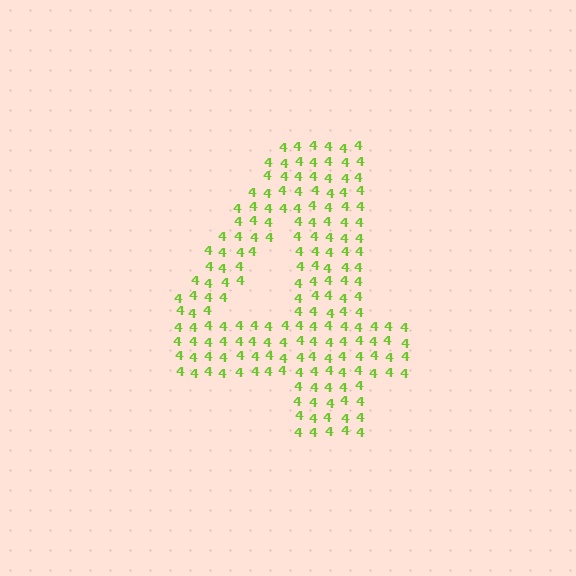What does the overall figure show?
The overall figure shows the digit 4.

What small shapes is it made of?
It is made of small digit 4's.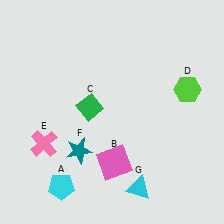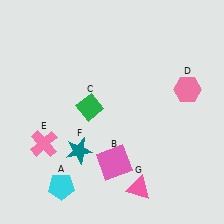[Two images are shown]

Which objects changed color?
D changed from lime to pink. G changed from cyan to pink.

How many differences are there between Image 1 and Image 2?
There are 2 differences between the two images.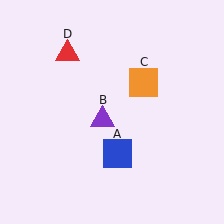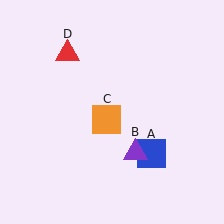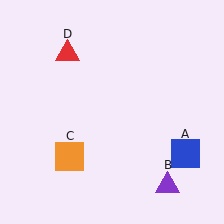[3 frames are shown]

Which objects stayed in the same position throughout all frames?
Red triangle (object D) remained stationary.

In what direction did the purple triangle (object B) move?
The purple triangle (object B) moved down and to the right.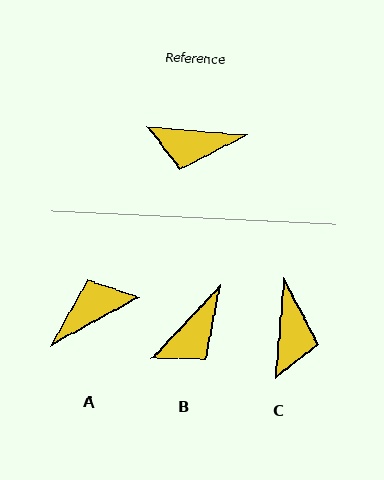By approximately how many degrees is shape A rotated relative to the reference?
Approximately 147 degrees clockwise.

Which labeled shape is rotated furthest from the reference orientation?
A, about 147 degrees away.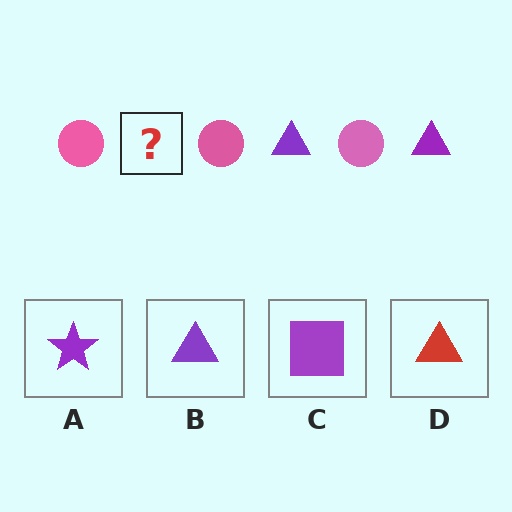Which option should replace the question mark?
Option B.